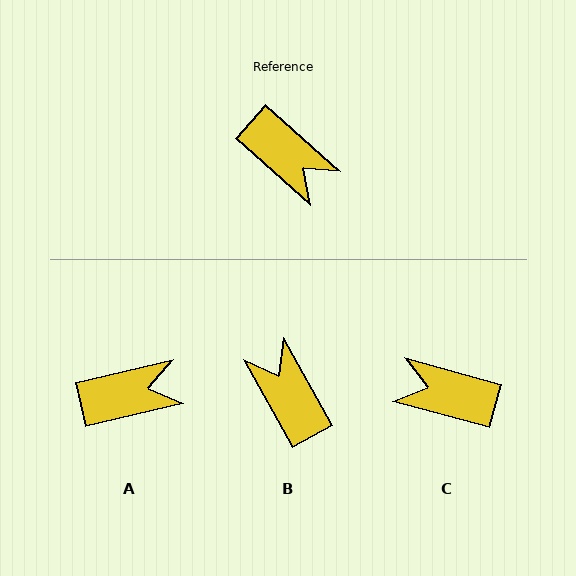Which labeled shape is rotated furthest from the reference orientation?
B, about 160 degrees away.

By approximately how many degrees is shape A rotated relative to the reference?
Approximately 55 degrees counter-clockwise.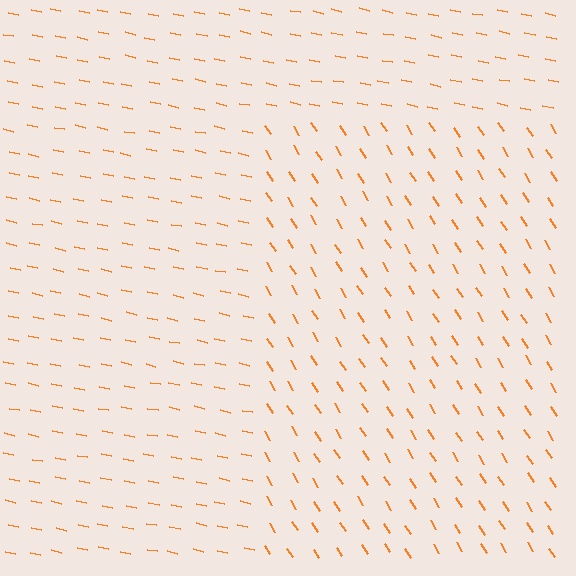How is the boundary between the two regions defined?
The boundary is defined purely by a change in line orientation (approximately 45 degrees difference). All lines are the same color and thickness.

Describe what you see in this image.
The image is filled with small orange line segments. A rectangle region in the image has lines oriented differently from the surrounding lines, creating a visible texture boundary.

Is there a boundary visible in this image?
Yes, there is a texture boundary formed by a change in line orientation.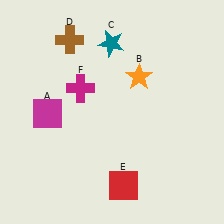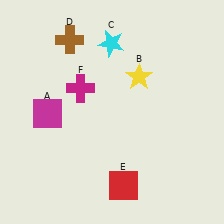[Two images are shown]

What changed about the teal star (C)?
In Image 1, C is teal. In Image 2, it changed to cyan.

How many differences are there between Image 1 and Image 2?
There are 2 differences between the two images.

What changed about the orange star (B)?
In Image 1, B is orange. In Image 2, it changed to yellow.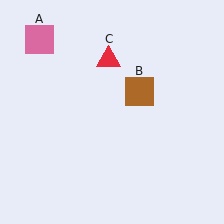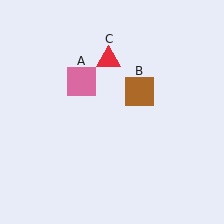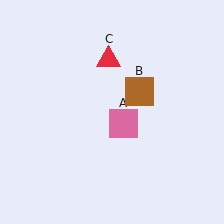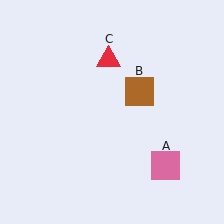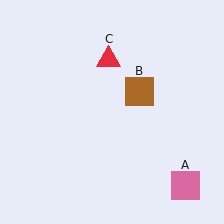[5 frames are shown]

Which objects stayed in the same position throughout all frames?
Brown square (object B) and red triangle (object C) remained stationary.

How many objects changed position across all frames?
1 object changed position: pink square (object A).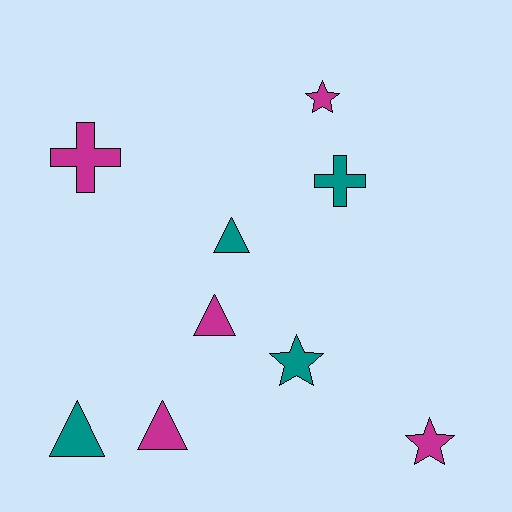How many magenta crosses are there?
There is 1 magenta cross.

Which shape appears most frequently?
Triangle, with 4 objects.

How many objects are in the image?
There are 9 objects.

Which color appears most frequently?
Magenta, with 5 objects.